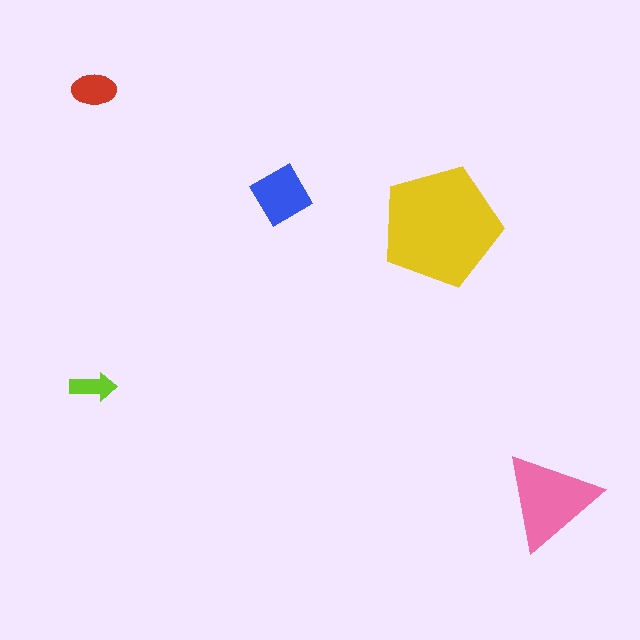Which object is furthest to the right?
The pink triangle is rightmost.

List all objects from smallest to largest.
The lime arrow, the red ellipse, the blue diamond, the pink triangle, the yellow pentagon.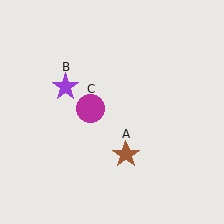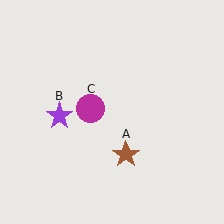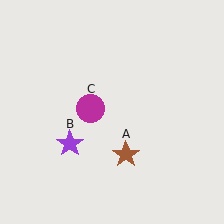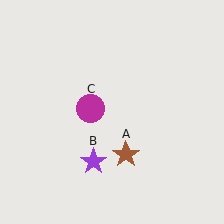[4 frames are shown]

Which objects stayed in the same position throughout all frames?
Brown star (object A) and magenta circle (object C) remained stationary.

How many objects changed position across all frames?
1 object changed position: purple star (object B).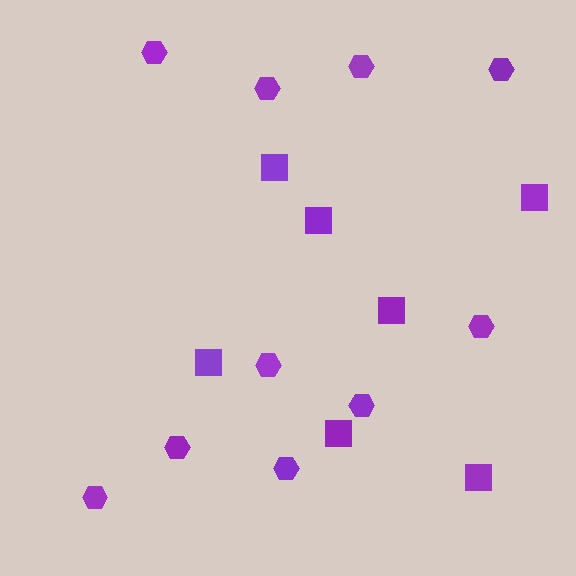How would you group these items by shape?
There are 2 groups: one group of squares (7) and one group of hexagons (10).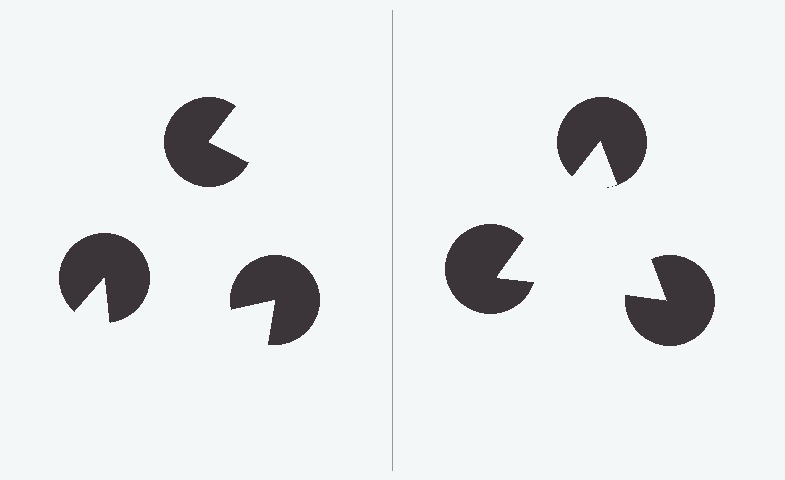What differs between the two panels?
The pac-man discs are positioned identically on both sides; only the wedge orientations differ. On the right they align to a triangle; on the left they are misaligned.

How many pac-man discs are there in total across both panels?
6 — 3 on each side.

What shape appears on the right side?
An illusory triangle.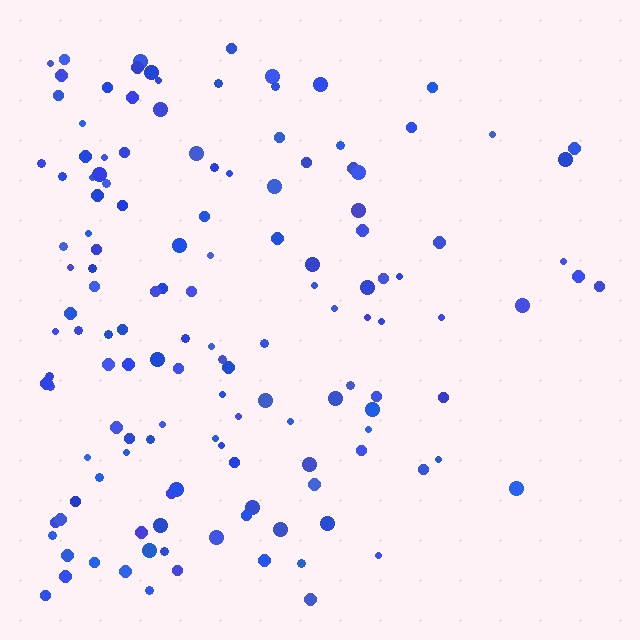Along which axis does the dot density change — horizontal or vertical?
Horizontal.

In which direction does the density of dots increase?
From right to left, with the left side densest.